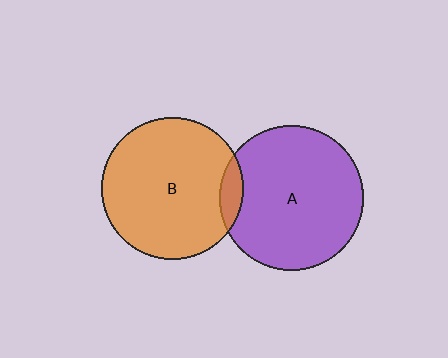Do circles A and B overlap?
Yes.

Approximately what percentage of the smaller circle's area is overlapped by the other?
Approximately 10%.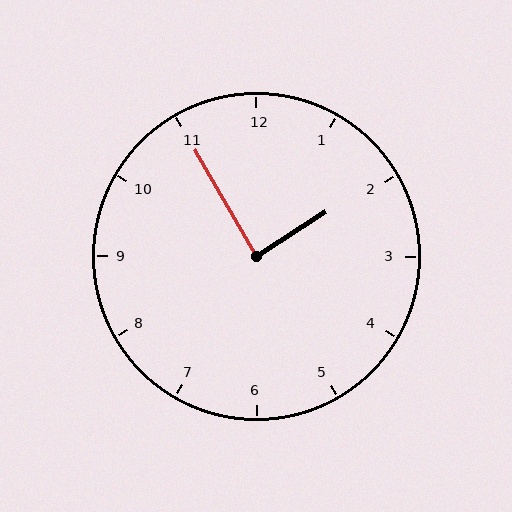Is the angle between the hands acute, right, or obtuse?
It is right.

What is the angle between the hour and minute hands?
Approximately 88 degrees.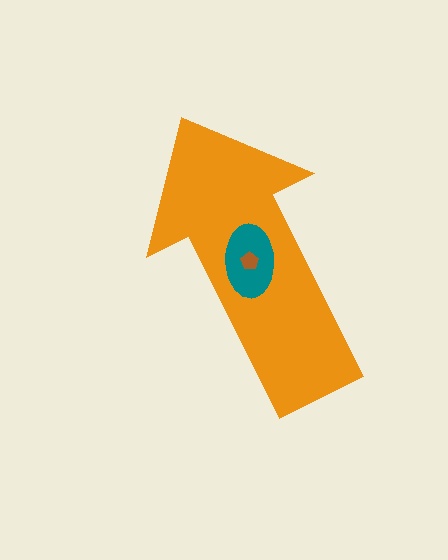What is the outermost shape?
The orange arrow.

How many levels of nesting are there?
3.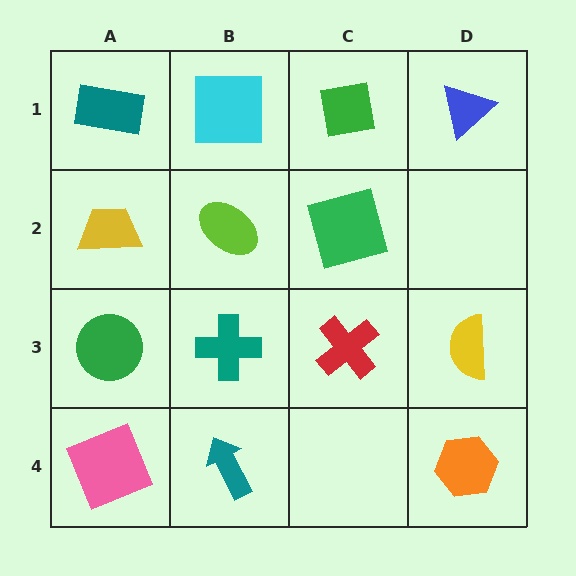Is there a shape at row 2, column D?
No, that cell is empty.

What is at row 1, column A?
A teal rectangle.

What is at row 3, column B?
A teal cross.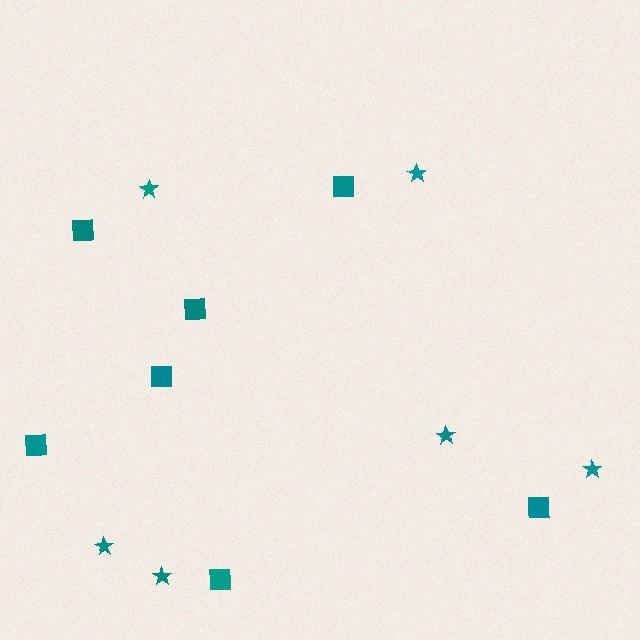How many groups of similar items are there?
There are 2 groups: one group of squares (7) and one group of stars (6).